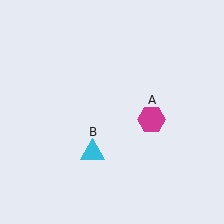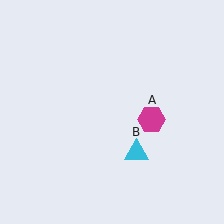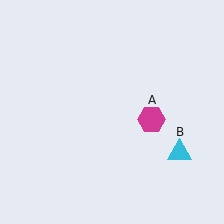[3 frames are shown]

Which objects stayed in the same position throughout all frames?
Magenta hexagon (object A) remained stationary.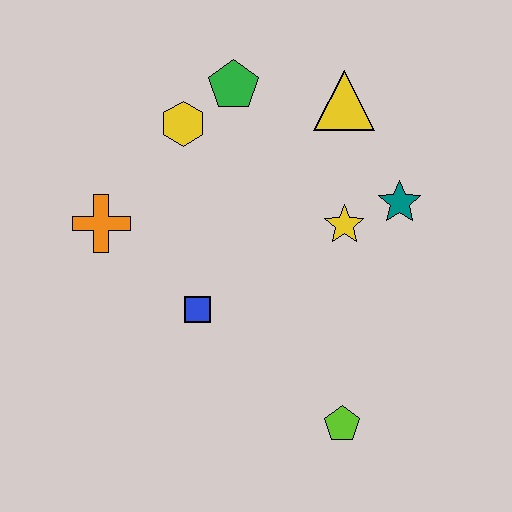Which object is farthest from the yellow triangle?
The lime pentagon is farthest from the yellow triangle.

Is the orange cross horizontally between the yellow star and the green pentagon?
No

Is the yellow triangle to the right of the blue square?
Yes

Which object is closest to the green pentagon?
The yellow hexagon is closest to the green pentagon.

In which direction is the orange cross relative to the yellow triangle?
The orange cross is to the left of the yellow triangle.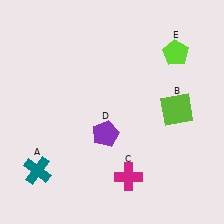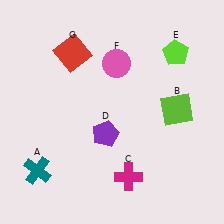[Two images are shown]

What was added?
A pink circle (F), a red square (G) were added in Image 2.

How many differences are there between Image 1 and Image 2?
There are 2 differences between the two images.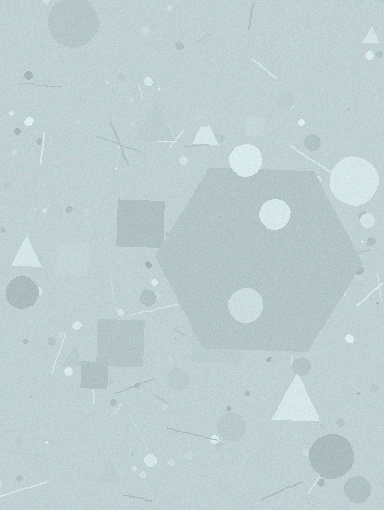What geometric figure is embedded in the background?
A hexagon is embedded in the background.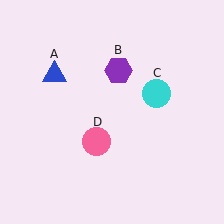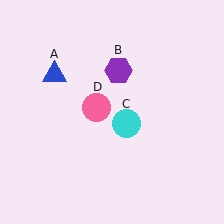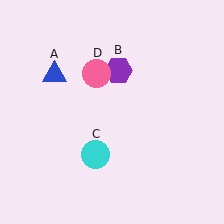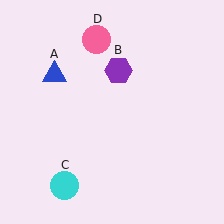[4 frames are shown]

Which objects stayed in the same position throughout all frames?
Blue triangle (object A) and purple hexagon (object B) remained stationary.